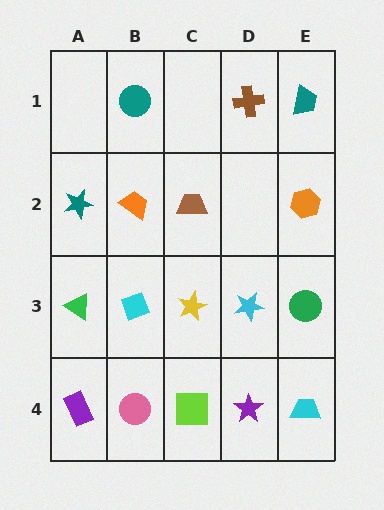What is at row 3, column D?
A cyan star.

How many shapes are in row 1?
3 shapes.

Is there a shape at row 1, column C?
No, that cell is empty.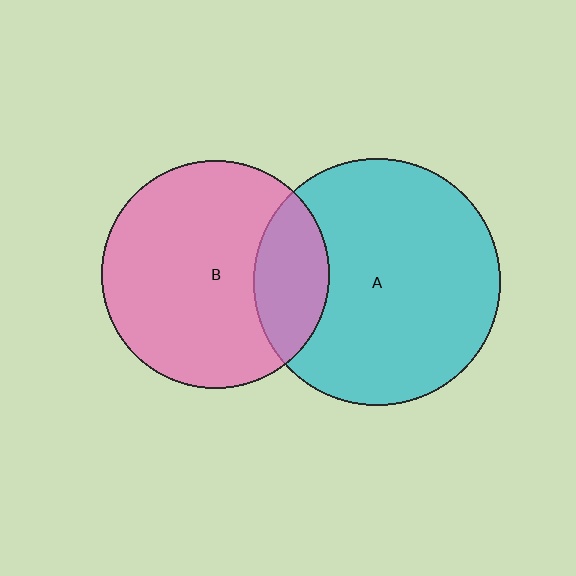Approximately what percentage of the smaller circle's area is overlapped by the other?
Approximately 25%.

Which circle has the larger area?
Circle A (cyan).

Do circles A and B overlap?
Yes.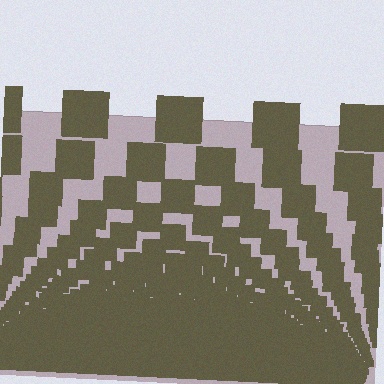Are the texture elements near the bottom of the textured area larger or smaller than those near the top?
Smaller. The gradient is inverted — elements near the bottom are smaller and denser.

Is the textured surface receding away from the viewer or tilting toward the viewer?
The surface appears to tilt toward the viewer. Texture elements get larger and sparser toward the top.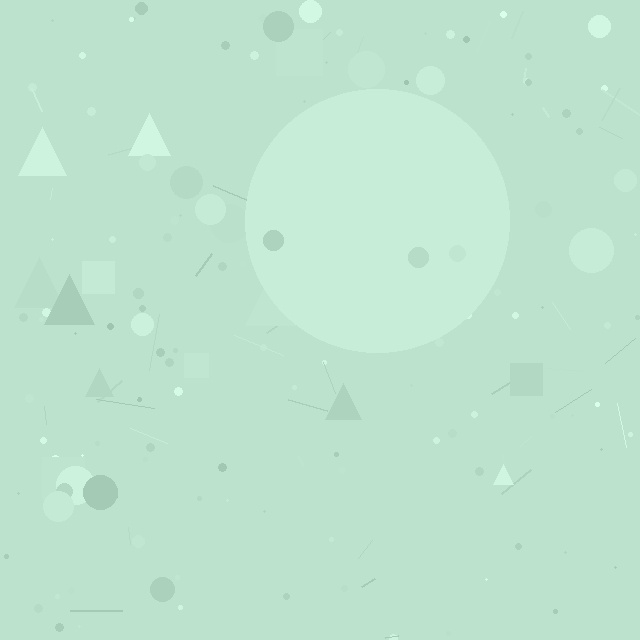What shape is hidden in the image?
A circle is hidden in the image.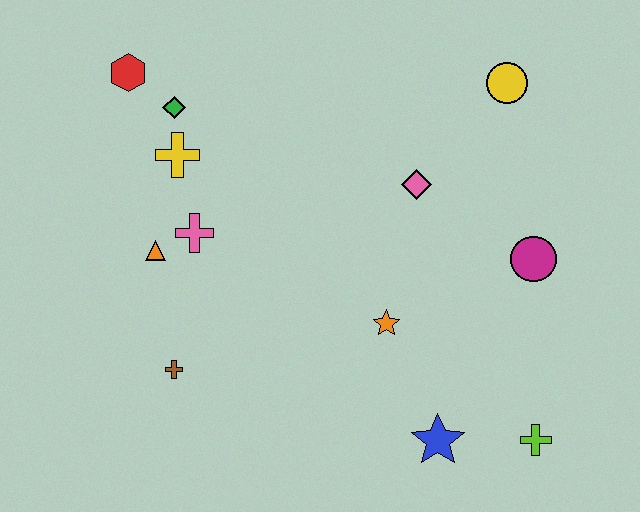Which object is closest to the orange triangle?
The pink cross is closest to the orange triangle.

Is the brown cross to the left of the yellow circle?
Yes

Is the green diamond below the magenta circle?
No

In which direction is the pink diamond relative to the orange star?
The pink diamond is above the orange star.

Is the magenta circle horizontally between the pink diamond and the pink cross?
No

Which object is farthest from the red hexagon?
The lime cross is farthest from the red hexagon.